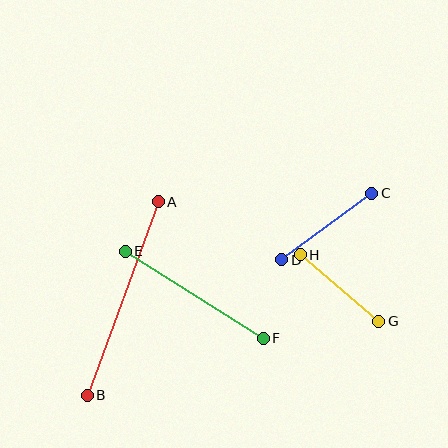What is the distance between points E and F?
The distance is approximately 163 pixels.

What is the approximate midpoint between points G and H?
The midpoint is at approximately (340, 288) pixels.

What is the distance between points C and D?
The distance is approximately 112 pixels.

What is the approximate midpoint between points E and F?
The midpoint is at approximately (194, 295) pixels.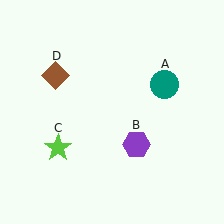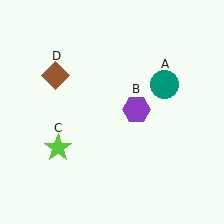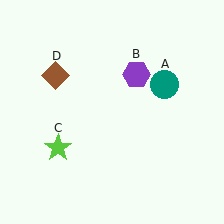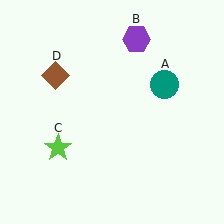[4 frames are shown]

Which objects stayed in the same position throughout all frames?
Teal circle (object A) and lime star (object C) and brown diamond (object D) remained stationary.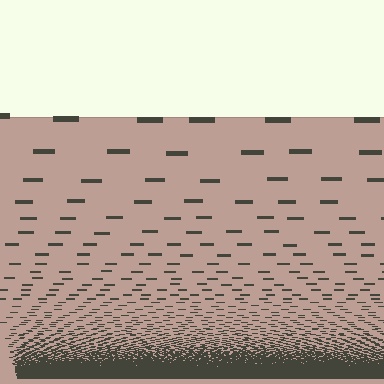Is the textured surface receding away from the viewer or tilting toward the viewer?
The surface appears to tilt toward the viewer. Texture elements get larger and sparser toward the top.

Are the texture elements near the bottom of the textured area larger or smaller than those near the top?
Smaller. The gradient is inverted — elements near the bottom are smaller and denser.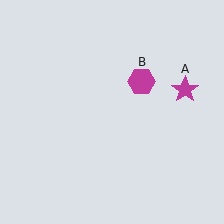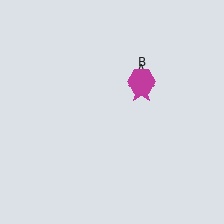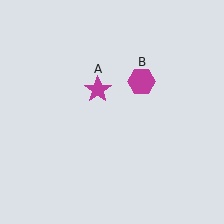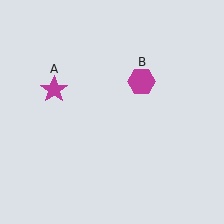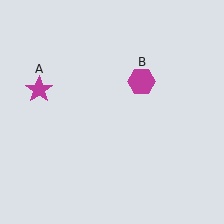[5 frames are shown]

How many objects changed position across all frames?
1 object changed position: magenta star (object A).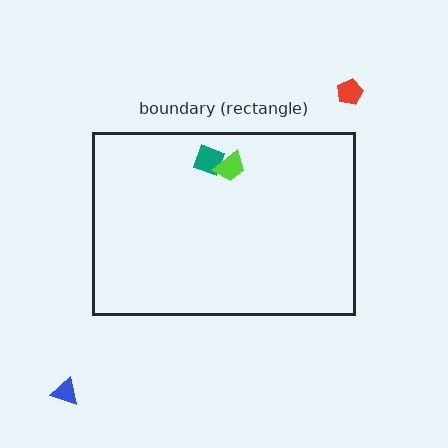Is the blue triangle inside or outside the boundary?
Outside.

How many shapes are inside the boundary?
2 inside, 2 outside.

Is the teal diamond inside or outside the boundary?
Inside.